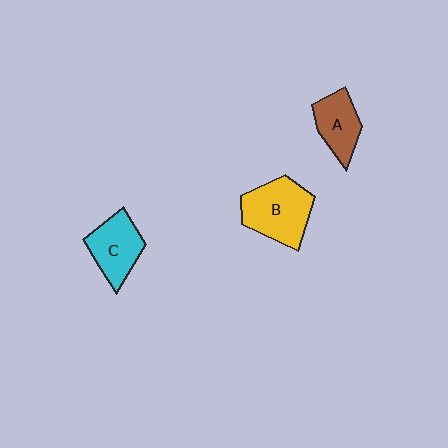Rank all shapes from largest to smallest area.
From largest to smallest: B (yellow), C (cyan), A (brown).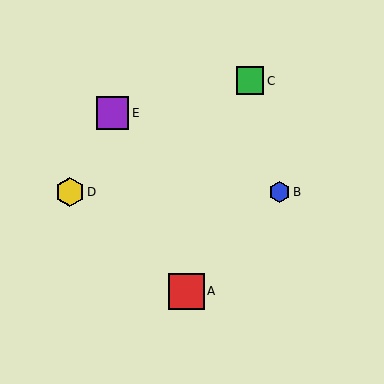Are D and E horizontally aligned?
No, D is at y≈192 and E is at y≈113.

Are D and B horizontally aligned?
Yes, both are at y≈192.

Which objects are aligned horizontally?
Objects B, D are aligned horizontally.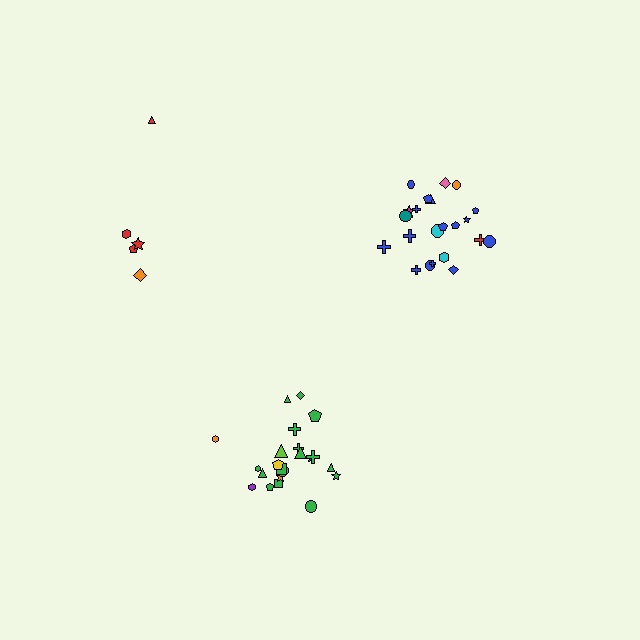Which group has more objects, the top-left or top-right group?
The top-right group.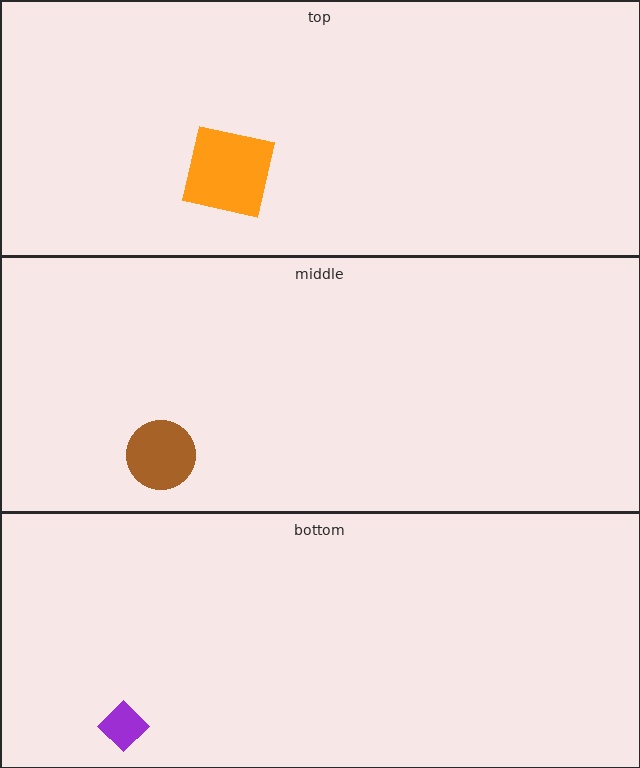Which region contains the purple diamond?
The bottom region.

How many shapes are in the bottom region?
1.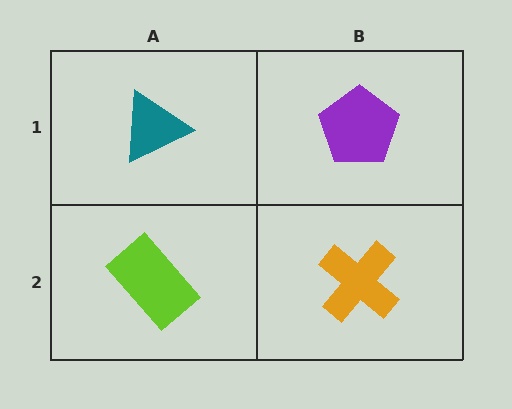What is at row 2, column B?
An orange cross.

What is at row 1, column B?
A purple pentagon.